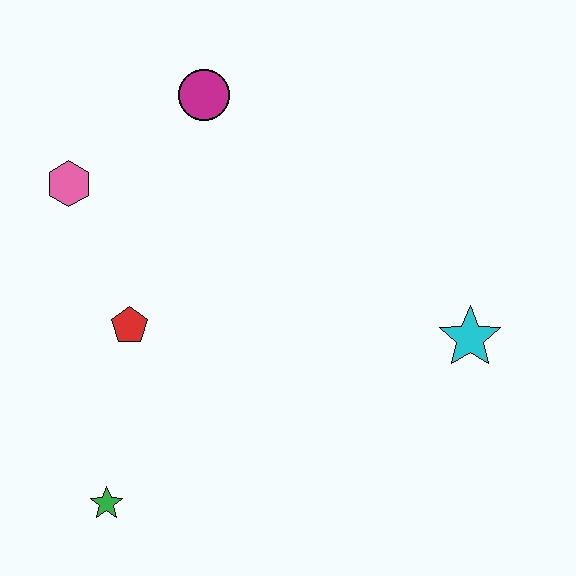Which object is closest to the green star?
The red pentagon is closest to the green star.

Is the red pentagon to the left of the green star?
No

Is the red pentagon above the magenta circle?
No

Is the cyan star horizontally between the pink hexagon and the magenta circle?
No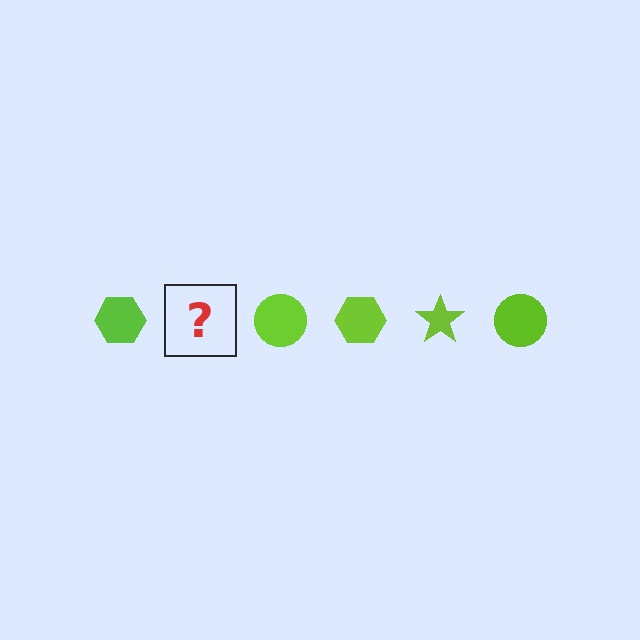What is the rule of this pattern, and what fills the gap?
The rule is that the pattern cycles through hexagon, star, circle shapes in lime. The gap should be filled with a lime star.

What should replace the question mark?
The question mark should be replaced with a lime star.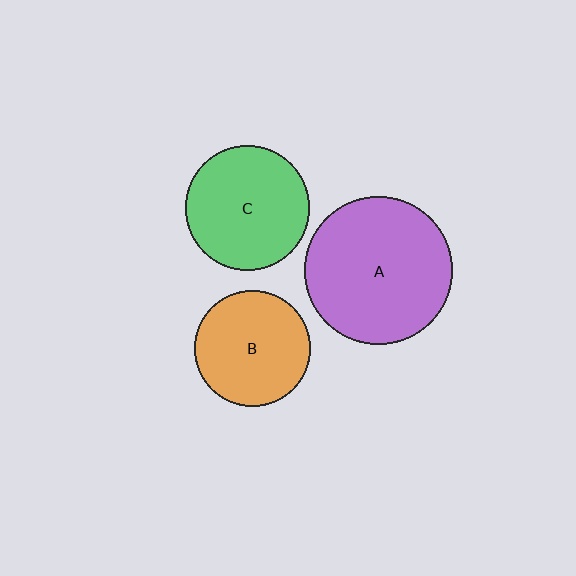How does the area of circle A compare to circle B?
Approximately 1.6 times.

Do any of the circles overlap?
No, none of the circles overlap.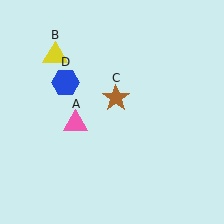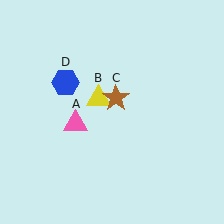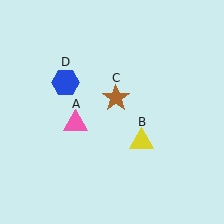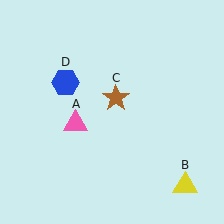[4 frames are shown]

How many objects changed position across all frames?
1 object changed position: yellow triangle (object B).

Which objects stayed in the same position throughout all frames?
Pink triangle (object A) and brown star (object C) and blue hexagon (object D) remained stationary.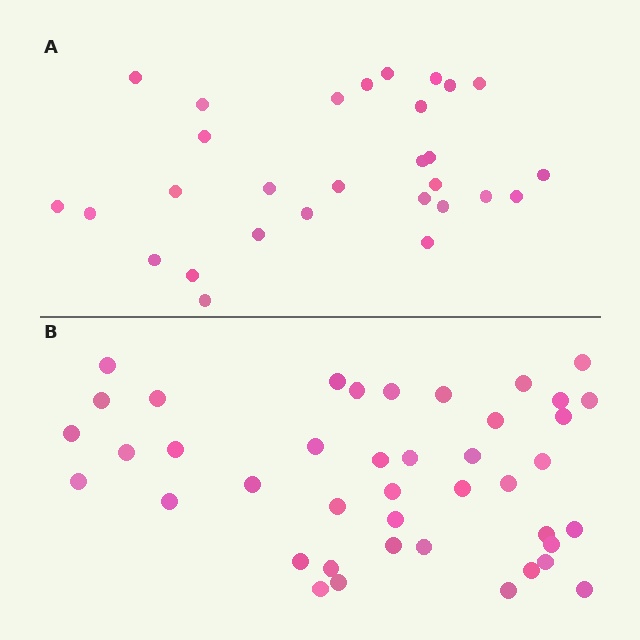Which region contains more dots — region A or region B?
Region B (the bottom region) has more dots.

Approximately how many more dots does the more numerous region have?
Region B has approximately 15 more dots than region A.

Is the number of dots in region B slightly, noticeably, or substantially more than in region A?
Region B has noticeably more, but not dramatically so. The ratio is roughly 1.4 to 1.